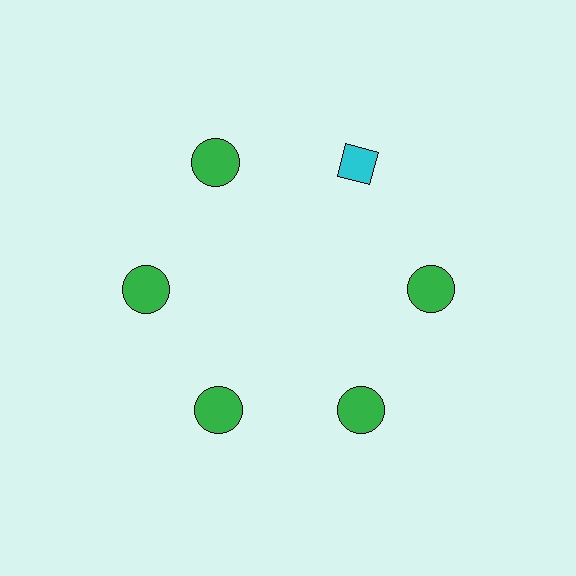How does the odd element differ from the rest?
It differs in both color (cyan instead of green) and shape (diamond instead of circle).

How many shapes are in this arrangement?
There are 6 shapes arranged in a ring pattern.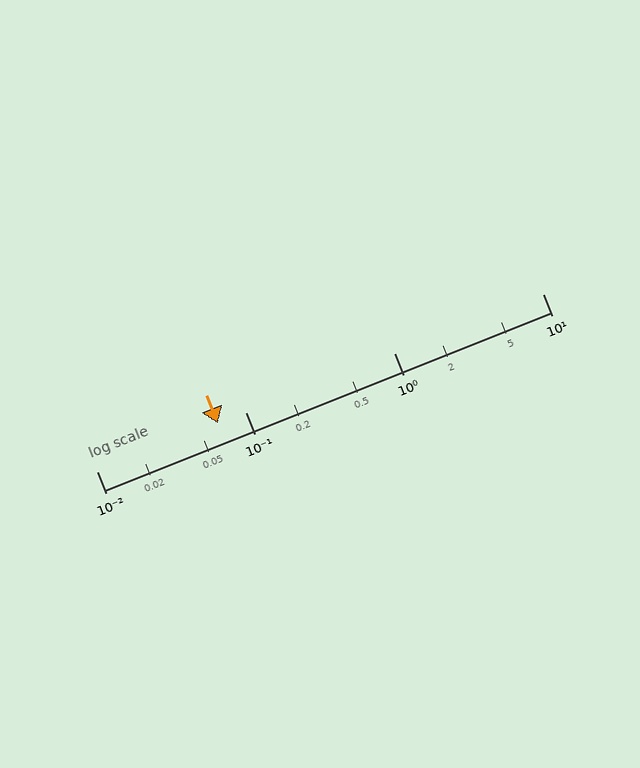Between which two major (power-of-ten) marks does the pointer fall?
The pointer is between 0.01 and 0.1.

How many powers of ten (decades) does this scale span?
The scale spans 3 decades, from 0.01 to 10.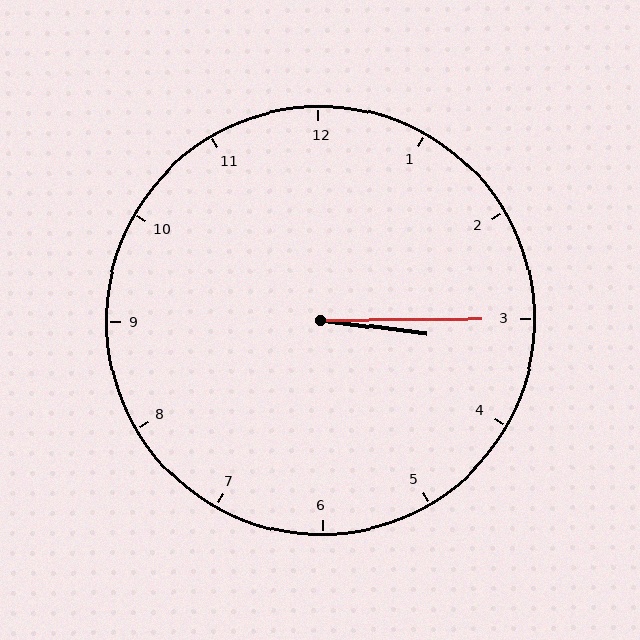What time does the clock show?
3:15.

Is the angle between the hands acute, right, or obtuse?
It is acute.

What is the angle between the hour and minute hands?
Approximately 8 degrees.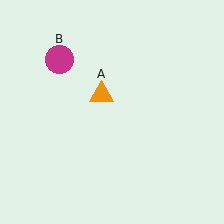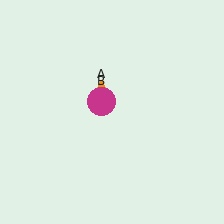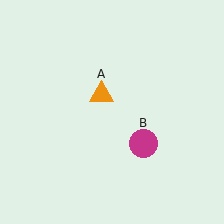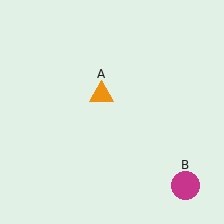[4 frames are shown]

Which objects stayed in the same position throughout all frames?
Orange triangle (object A) remained stationary.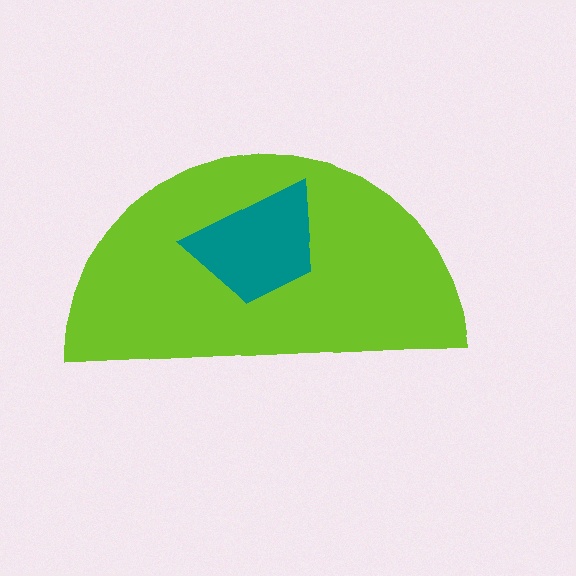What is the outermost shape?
The lime semicircle.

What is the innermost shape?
The teal trapezoid.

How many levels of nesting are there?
2.